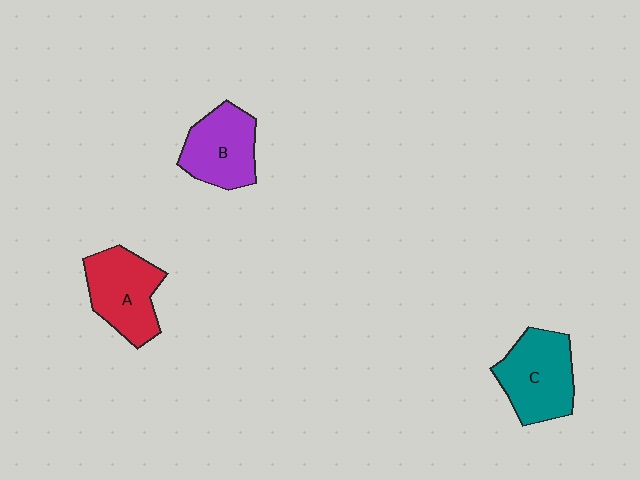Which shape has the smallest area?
Shape B (purple).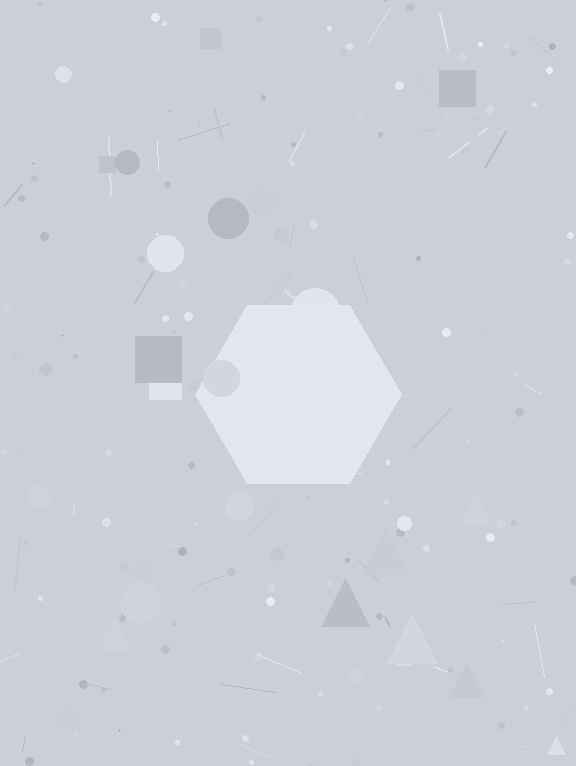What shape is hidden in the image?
A hexagon is hidden in the image.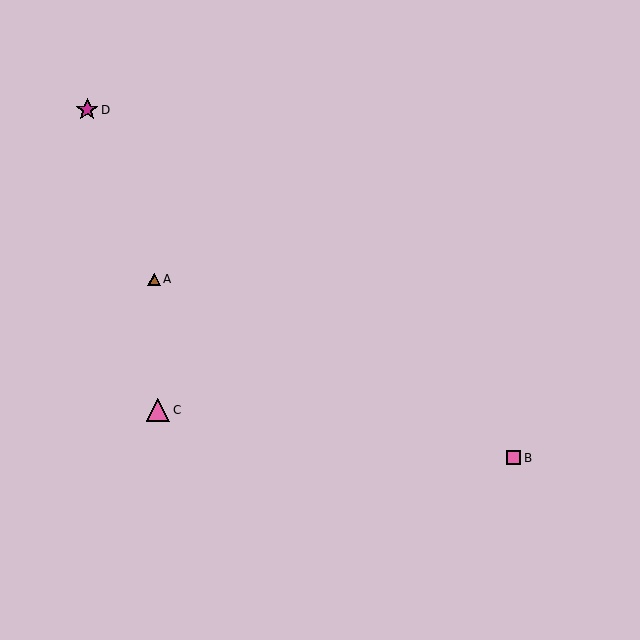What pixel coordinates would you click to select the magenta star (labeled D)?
Click at (87, 110) to select the magenta star D.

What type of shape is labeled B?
Shape B is a pink square.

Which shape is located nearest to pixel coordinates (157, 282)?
The brown triangle (labeled A) at (154, 279) is nearest to that location.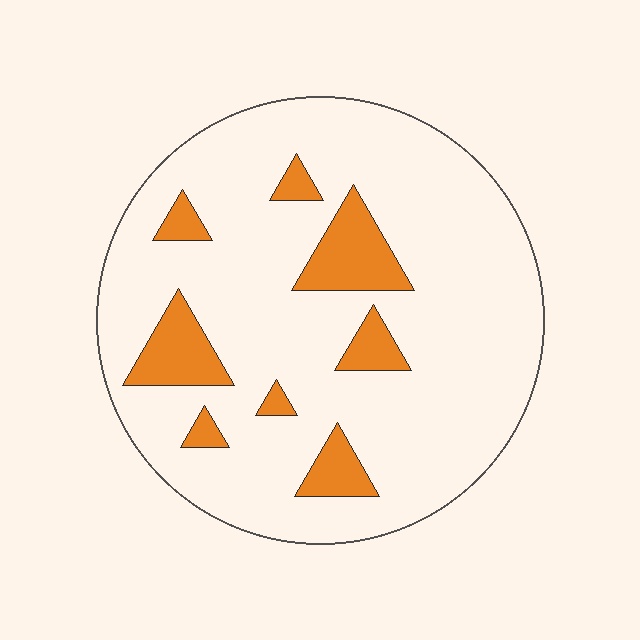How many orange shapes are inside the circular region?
8.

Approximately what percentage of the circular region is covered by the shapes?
Approximately 15%.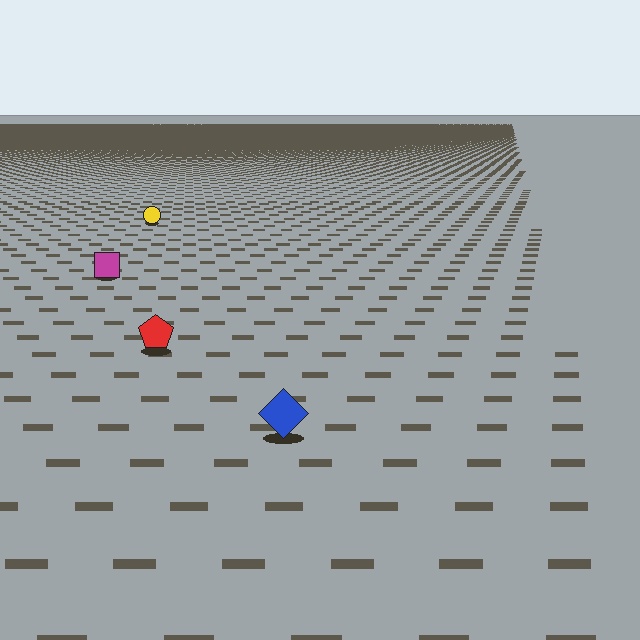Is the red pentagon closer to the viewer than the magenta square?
Yes. The red pentagon is closer — you can tell from the texture gradient: the ground texture is coarser near it.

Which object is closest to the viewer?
The blue diamond is closest. The texture marks near it are larger and more spread out.